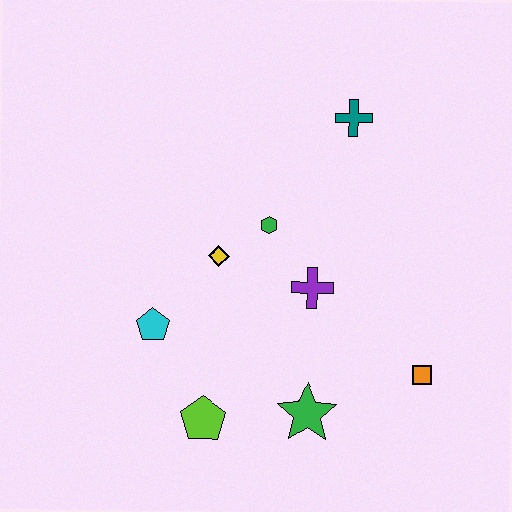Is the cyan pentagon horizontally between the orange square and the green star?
No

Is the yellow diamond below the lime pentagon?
No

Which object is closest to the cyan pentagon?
The yellow diamond is closest to the cyan pentagon.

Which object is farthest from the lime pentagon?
The teal cross is farthest from the lime pentagon.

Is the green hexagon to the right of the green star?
No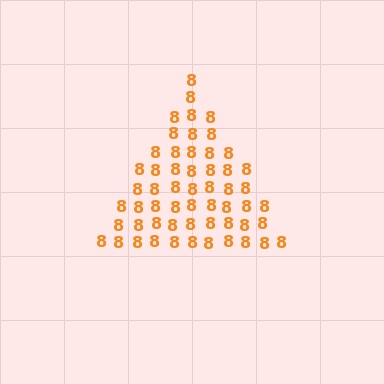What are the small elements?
The small elements are digit 8's.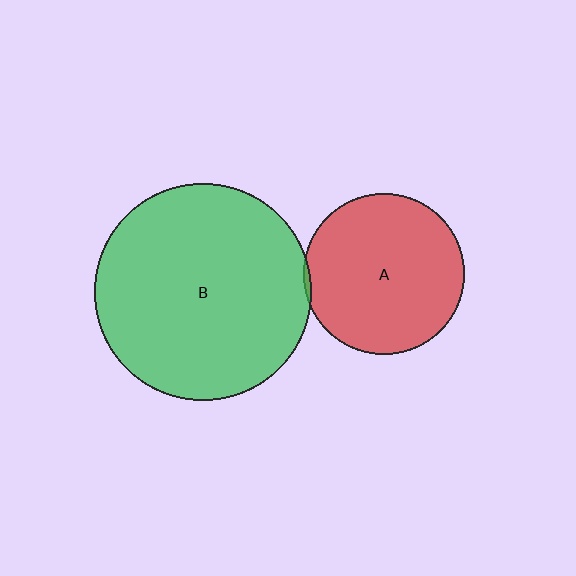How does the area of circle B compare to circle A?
Approximately 1.8 times.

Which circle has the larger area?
Circle B (green).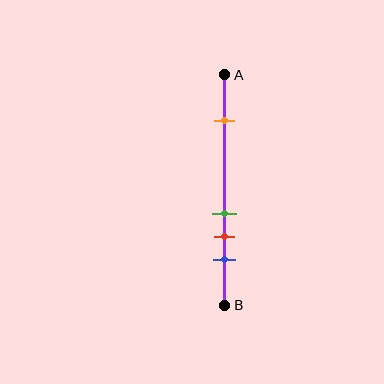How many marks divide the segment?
There are 4 marks dividing the segment.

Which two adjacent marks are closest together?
The green and red marks are the closest adjacent pair.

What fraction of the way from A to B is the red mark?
The red mark is approximately 70% (0.7) of the way from A to B.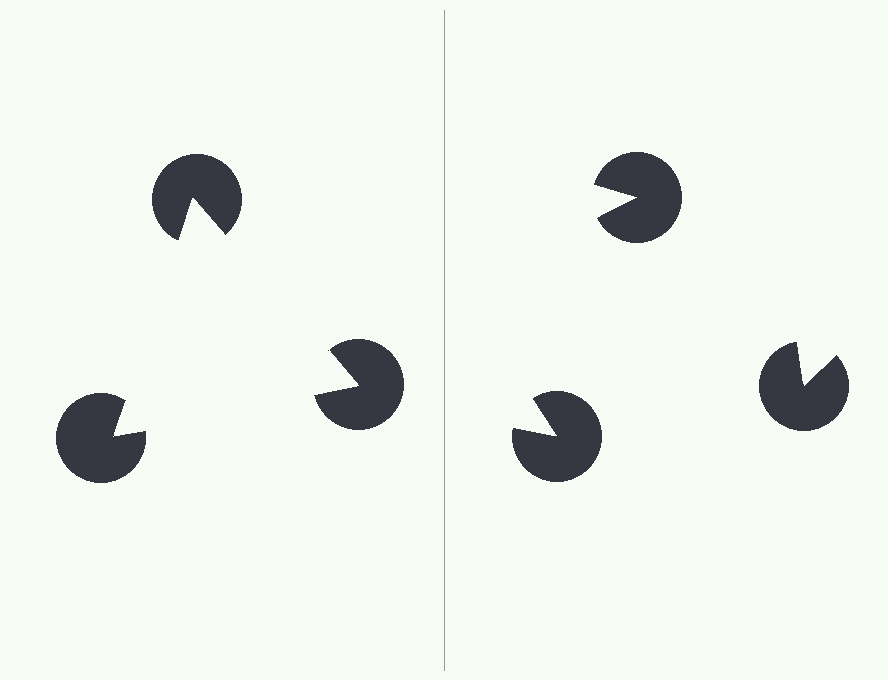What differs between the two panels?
The pac-man discs are positioned identically on both sides; only the wedge orientations differ. On the left they align to a triangle; on the right they are misaligned.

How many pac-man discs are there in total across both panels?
6 — 3 on each side.